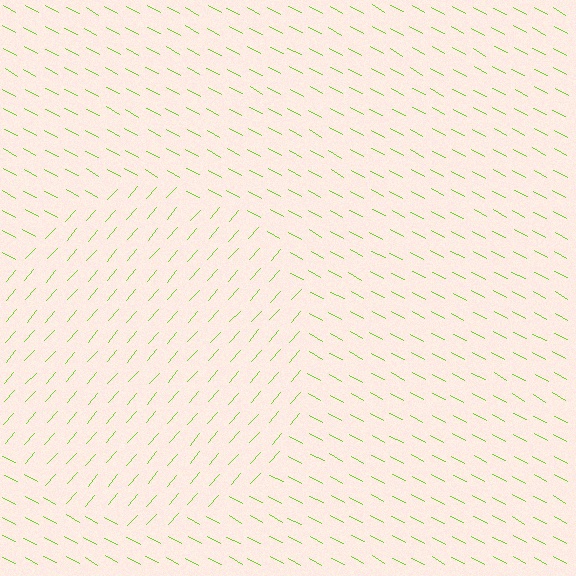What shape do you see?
I see a circle.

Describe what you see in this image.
The image is filled with small lime line segments. A circle region in the image has lines oriented differently from the surrounding lines, creating a visible texture boundary.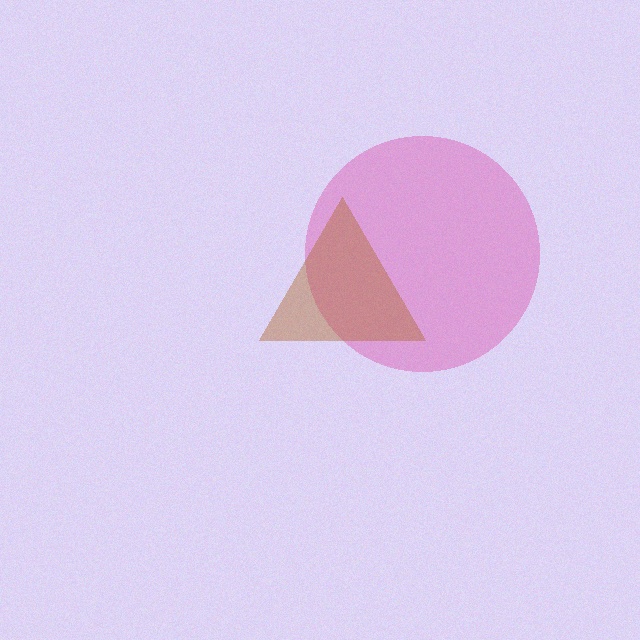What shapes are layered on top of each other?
The layered shapes are: a pink circle, a brown triangle.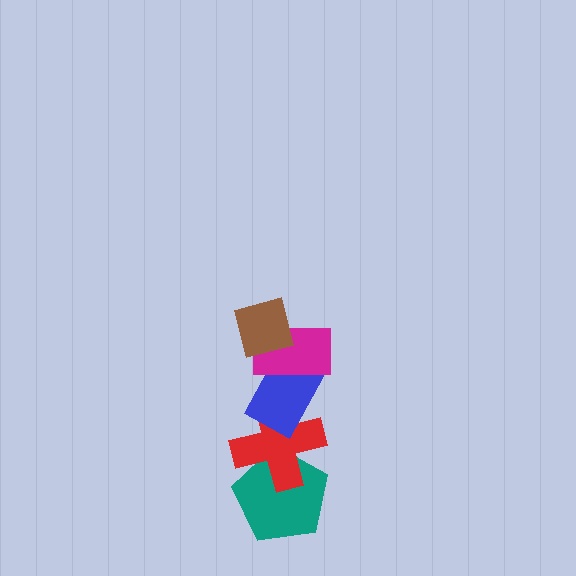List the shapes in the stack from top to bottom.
From top to bottom: the brown square, the magenta rectangle, the blue rectangle, the red cross, the teal pentagon.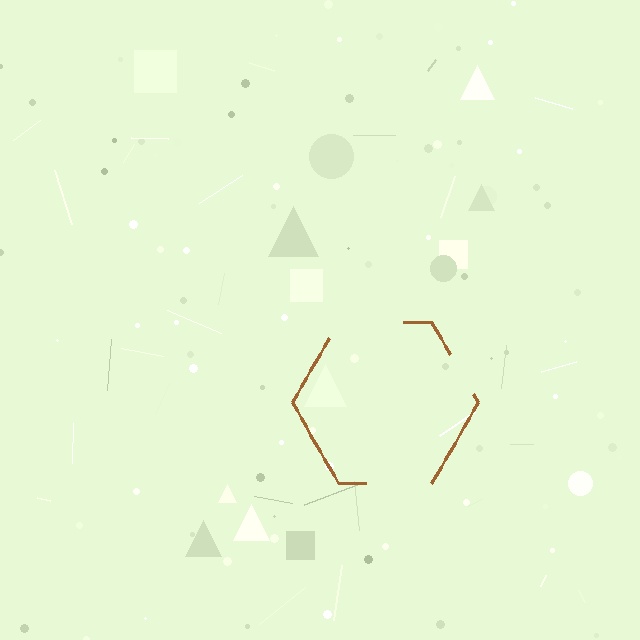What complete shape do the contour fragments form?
The contour fragments form a hexagon.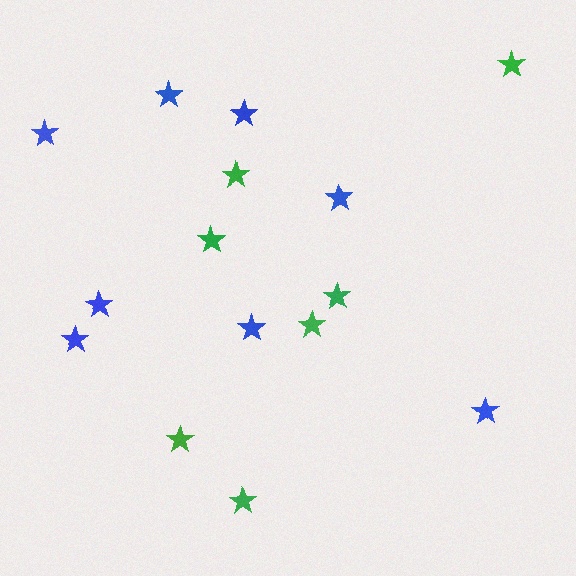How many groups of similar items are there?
There are 2 groups: one group of green stars (7) and one group of blue stars (8).